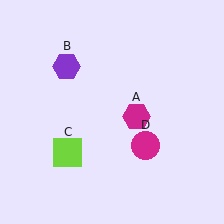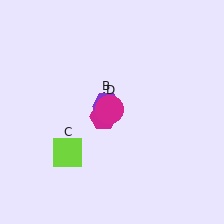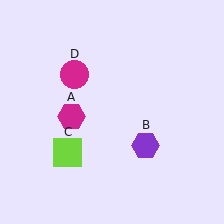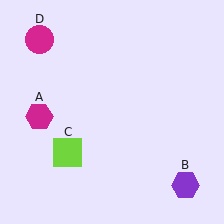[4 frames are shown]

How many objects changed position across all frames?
3 objects changed position: magenta hexagon (object A), purple hexagon (object B), magenta circle (object D).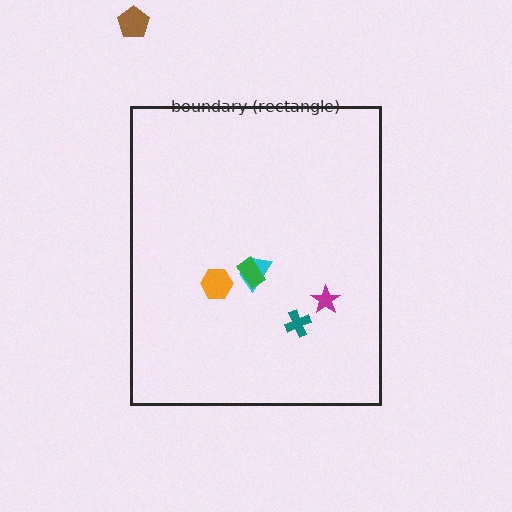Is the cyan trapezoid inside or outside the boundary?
Inside.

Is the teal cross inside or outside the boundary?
Inside.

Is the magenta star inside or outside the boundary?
Inside.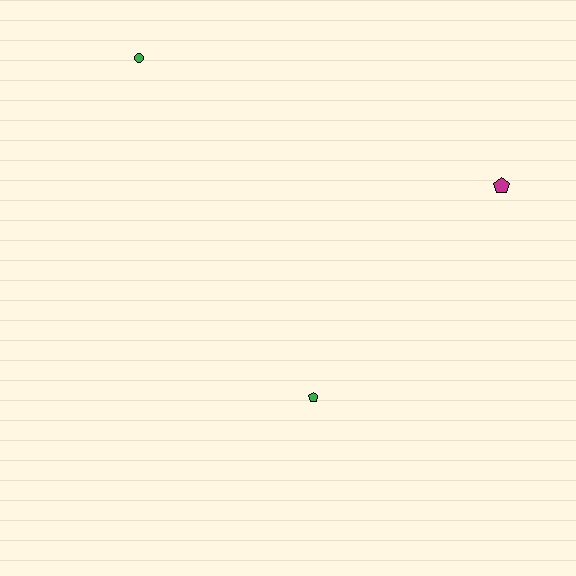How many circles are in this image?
There is 1 circle.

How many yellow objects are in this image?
There are no yellow objects.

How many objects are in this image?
There are 3 objects.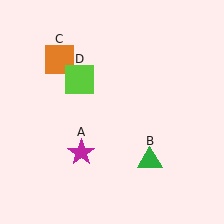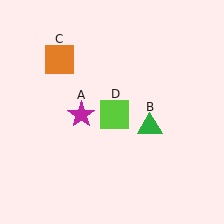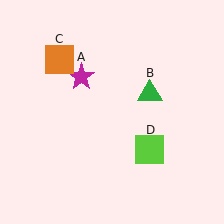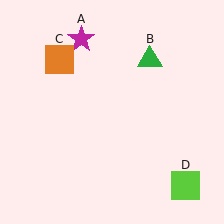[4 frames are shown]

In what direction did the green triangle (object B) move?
The green triangle (object B) moved up.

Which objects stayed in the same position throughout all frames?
Orange square (object C) remained stationary.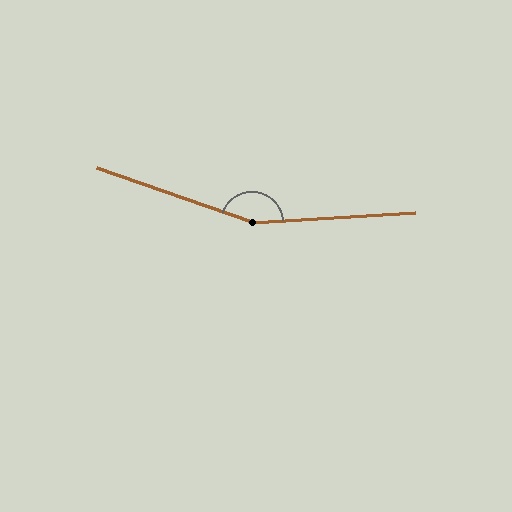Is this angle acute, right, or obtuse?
It is obtuse.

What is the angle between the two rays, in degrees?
Approximately 157 degrees.